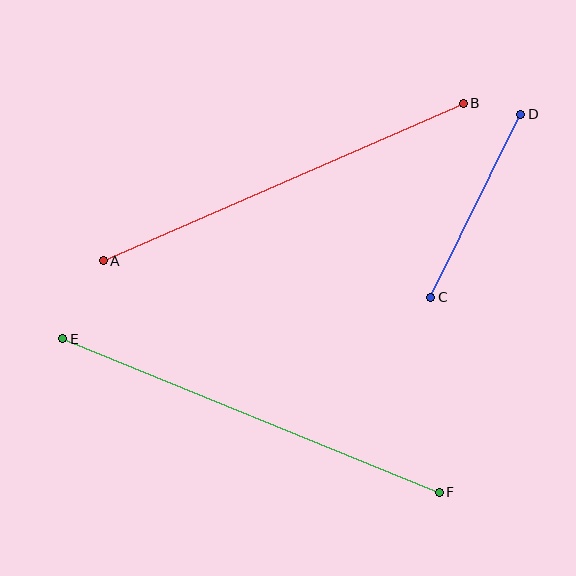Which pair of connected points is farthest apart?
Points E and F are farthest apart.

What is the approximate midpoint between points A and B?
The midpoint is at approximately (283, 182) pixels.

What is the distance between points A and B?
The distance is approximately 393 pixels.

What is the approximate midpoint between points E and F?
The midpoint is at approximately (251, 416) pixels.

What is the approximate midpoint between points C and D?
The midpoint is at approximately (476, 206) pixels.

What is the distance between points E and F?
The distance is approximately 407 pixels.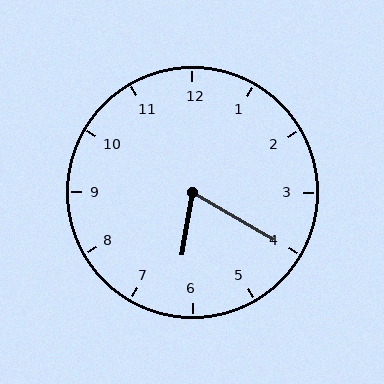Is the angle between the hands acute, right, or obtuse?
It is acute.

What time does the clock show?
6:20.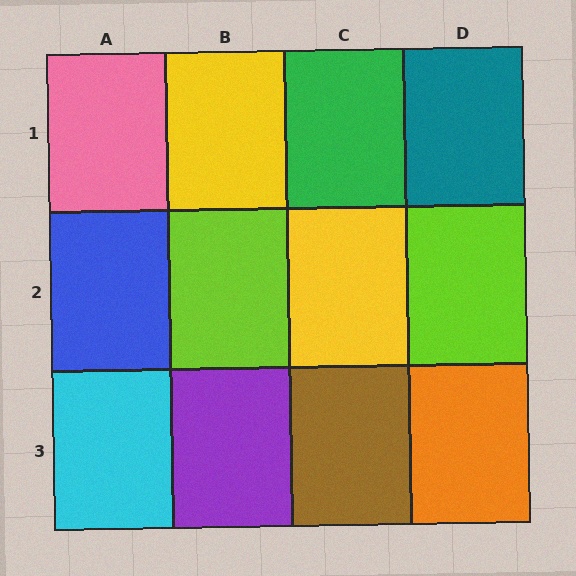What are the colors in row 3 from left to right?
Cyan, purple, brown, orange.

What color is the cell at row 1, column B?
Yellow.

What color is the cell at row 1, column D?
Teal.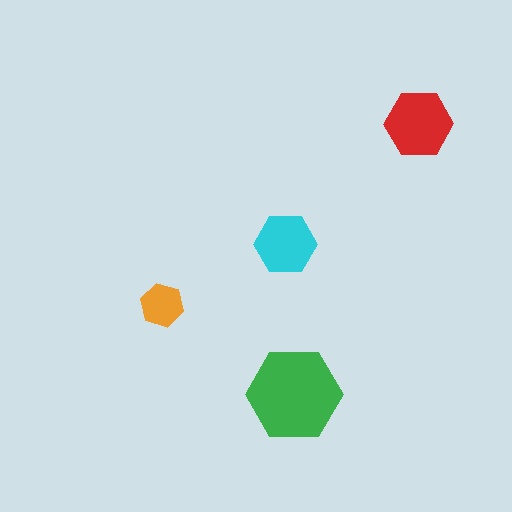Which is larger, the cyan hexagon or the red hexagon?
The red one.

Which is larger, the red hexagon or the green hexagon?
The green one.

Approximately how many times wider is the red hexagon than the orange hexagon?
About 1.5 times wider.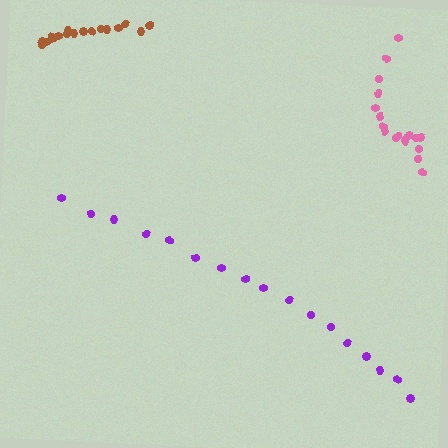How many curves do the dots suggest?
There are 3 distinct paths.